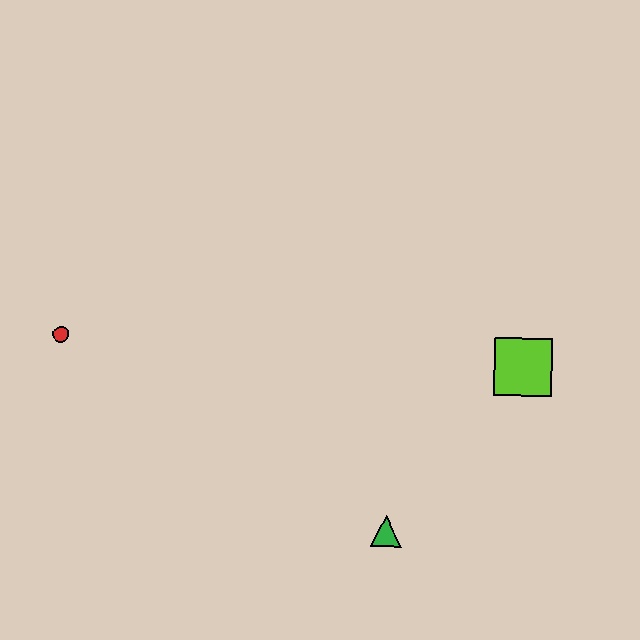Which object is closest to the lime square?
The green triangle is closest to the lime square.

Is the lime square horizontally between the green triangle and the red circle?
No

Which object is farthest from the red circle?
The lime square is farthest from the red circle.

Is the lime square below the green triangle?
No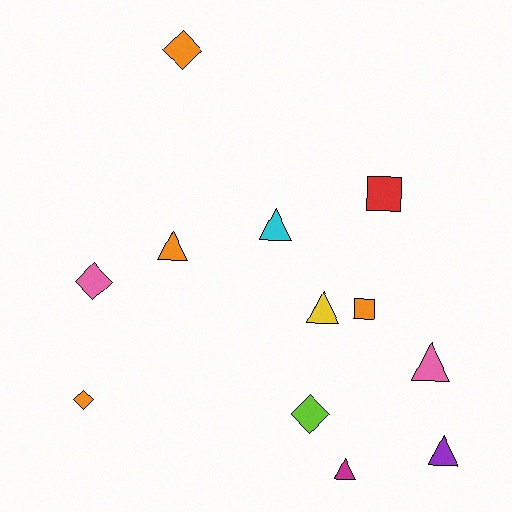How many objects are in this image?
There are 12 objects.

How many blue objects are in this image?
There are no blue objects.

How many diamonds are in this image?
There are 4 diamonds.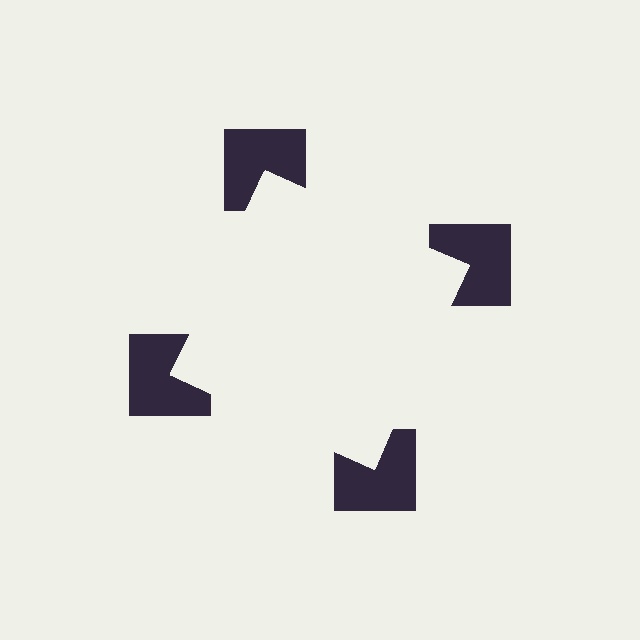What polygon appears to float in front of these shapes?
An illusory square — its edges are inferred from the aligned wedge cuts in the notched squares, not physically drawn.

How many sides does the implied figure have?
4 sides.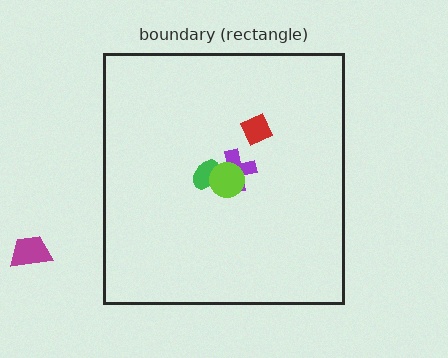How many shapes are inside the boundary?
4 inside, 1 outside.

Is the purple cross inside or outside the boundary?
Inside.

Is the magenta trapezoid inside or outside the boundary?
Outside.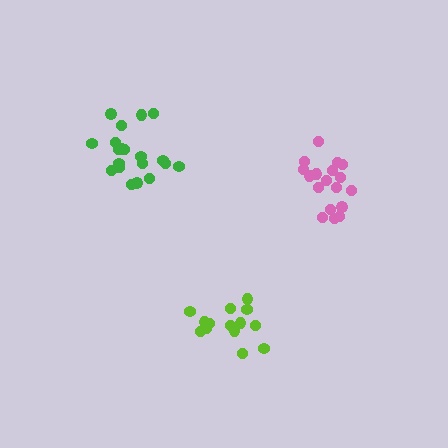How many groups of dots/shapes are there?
There are 3 groups.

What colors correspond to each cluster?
The clusters are colored: pink, green, lime.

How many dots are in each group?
Group 1: 18 dots, Group 2: 20 dots, Group 3: 15 dots (53 total).